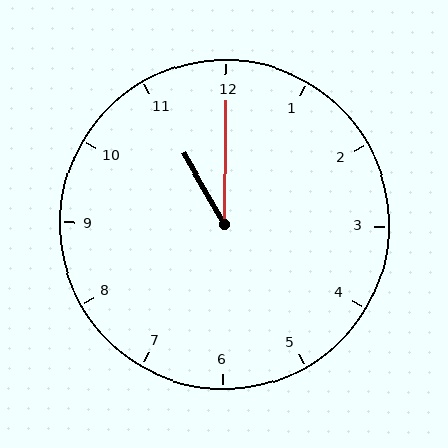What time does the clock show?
11:00.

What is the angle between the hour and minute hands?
Approximately 30 degrees.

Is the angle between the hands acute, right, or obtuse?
It is acute.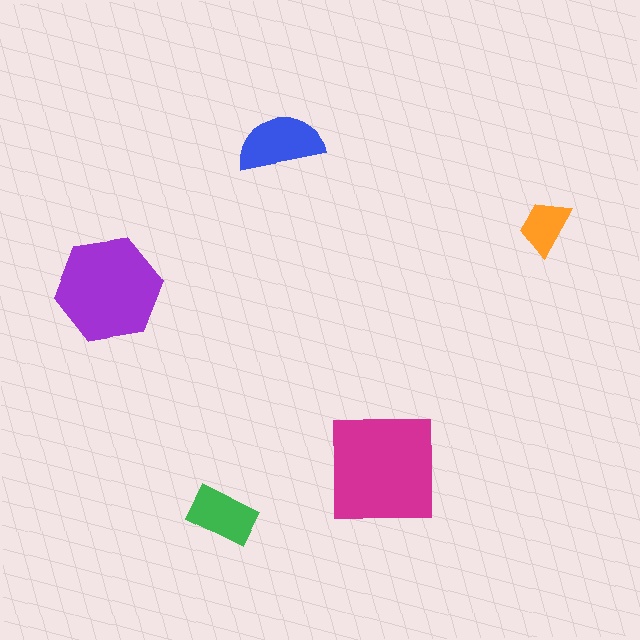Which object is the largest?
The magenta square.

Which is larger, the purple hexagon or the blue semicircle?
The purple hexagon.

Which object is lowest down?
The green rectangle is bottommost.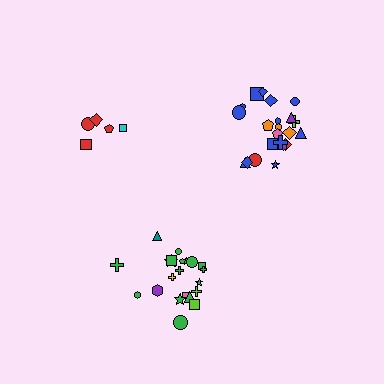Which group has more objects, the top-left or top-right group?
The top-right group.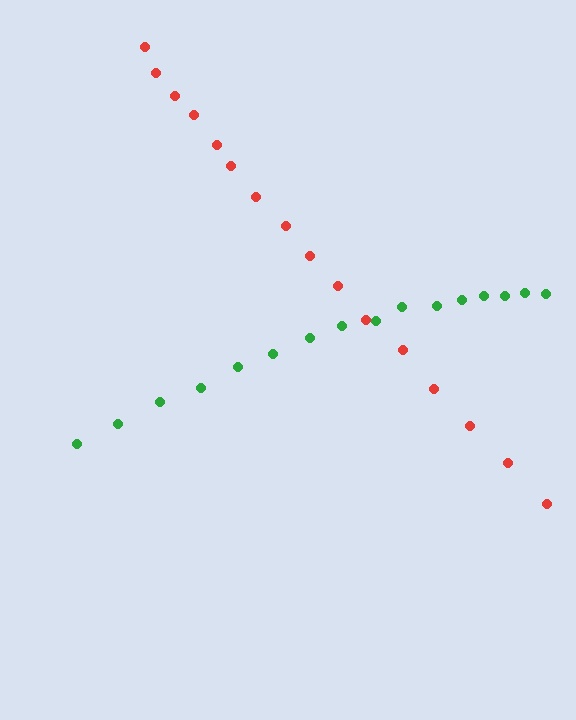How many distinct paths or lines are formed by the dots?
There are 2 distinct paths.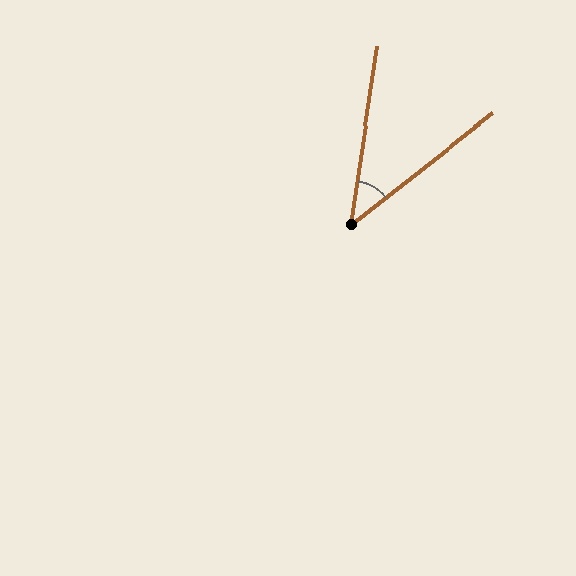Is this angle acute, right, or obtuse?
It is acute.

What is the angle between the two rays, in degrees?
Approximately 43 degrees.